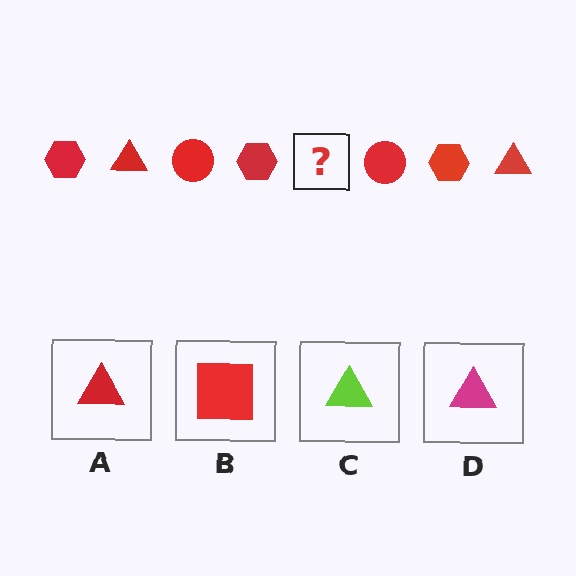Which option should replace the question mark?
Option A.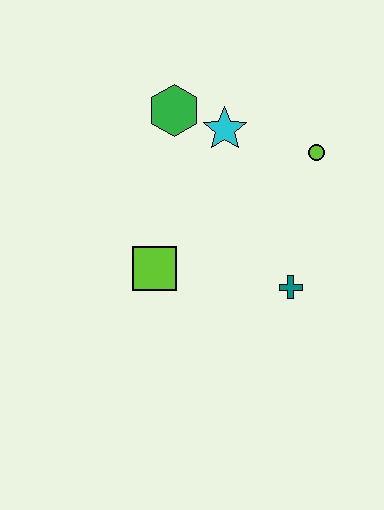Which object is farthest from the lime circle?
The lime square is farthest from the lime circle.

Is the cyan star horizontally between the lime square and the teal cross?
Yes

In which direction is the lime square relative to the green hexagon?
The lime square is below the green hexagon.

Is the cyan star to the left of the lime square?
No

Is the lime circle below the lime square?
No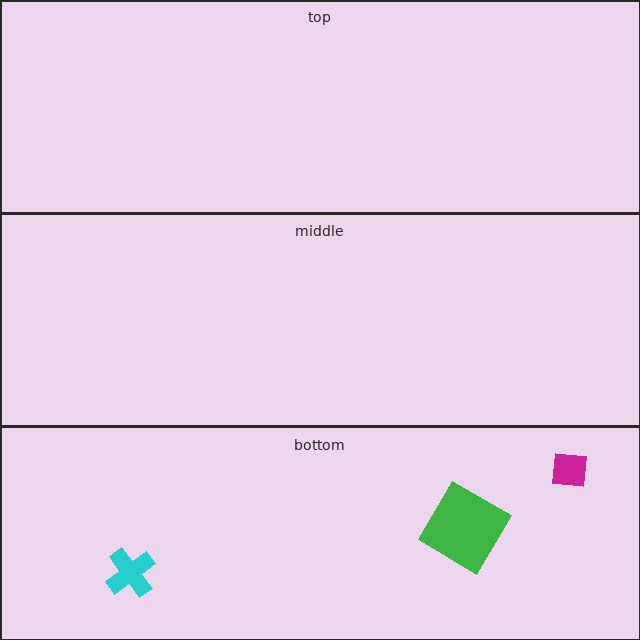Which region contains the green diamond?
The bottom region.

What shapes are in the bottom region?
The magenta square, the cyan cross, the green diamond.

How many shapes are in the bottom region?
3.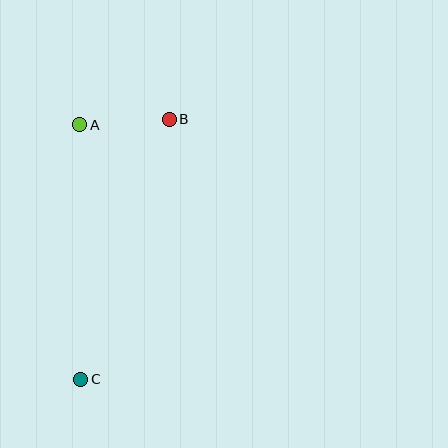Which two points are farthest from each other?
Points B and C are farthest from each other.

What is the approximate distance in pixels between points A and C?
The distance between A and C is approximately 255 pixels.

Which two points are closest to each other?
Points A and B are closest to each other.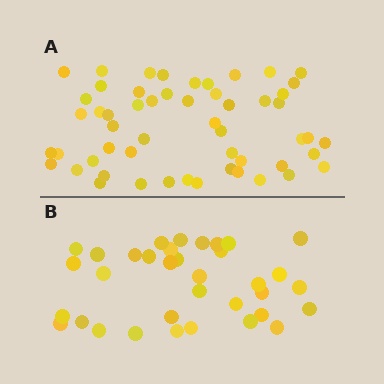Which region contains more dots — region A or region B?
Region A (the top region) has more dots.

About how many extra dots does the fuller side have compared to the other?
Region A has approximately 20 more dots than region B.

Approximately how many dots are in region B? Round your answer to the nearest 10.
About 40 dots. (The exact count is 35, which rounds to 40.)